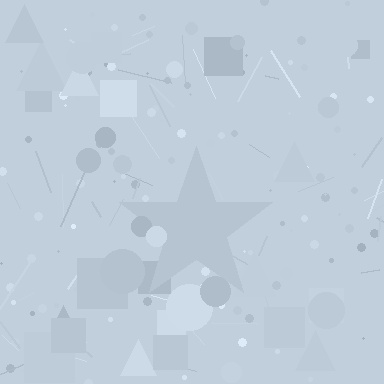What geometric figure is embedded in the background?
A star is embedded in the background.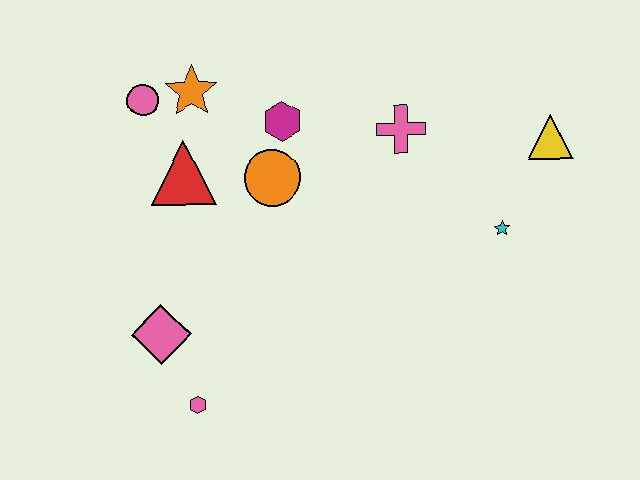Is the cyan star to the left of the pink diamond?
No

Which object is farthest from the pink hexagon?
The yellow triangle is farthest from the pink hexagon.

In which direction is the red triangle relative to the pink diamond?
The red triangle is above the pink diamond.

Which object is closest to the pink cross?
The magenta hexagon is closest to the pink cross.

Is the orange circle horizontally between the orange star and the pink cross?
Yes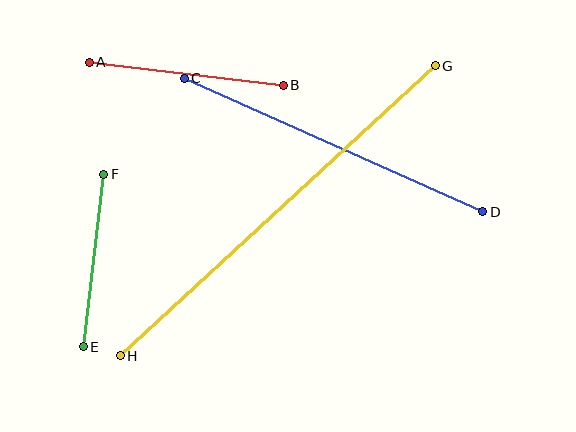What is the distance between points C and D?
The distance is approximately 327 pixels.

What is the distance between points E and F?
The distance is approximately 174 pixels.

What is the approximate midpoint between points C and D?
The midpoint is at approximately (334, 145) pixels.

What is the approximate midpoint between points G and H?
The midpoint is at approximately (278, 211) pixels.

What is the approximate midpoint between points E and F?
The midpoint is at approximately (94, 260) pixels.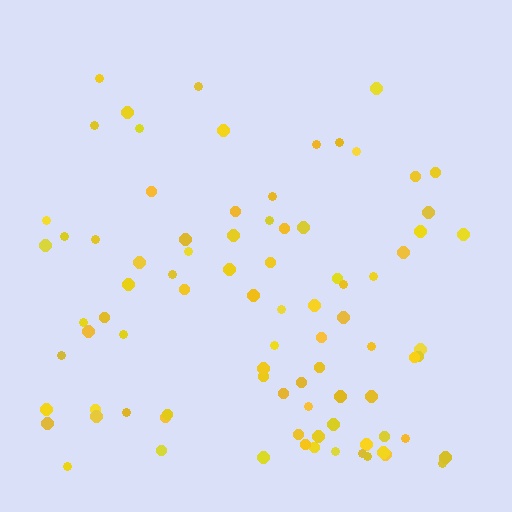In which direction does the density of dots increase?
From top to bottom, with the bottom side densest.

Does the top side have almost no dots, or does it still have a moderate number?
Still a moderate number, just noticeably fewer than the bottom.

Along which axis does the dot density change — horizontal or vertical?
Vertical.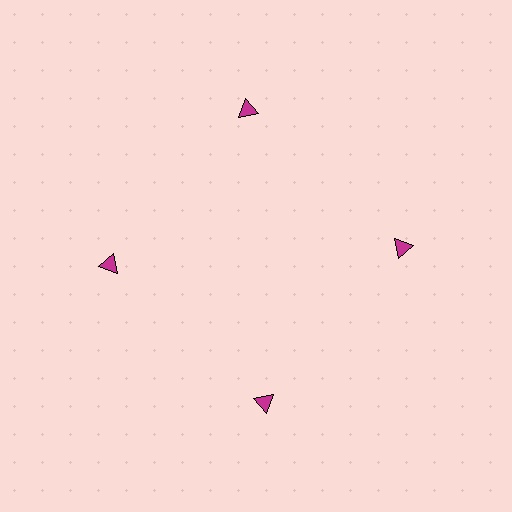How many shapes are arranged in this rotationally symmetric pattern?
There are 4 shapes, arranged in 4 groups of 1.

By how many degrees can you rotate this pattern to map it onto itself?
The pattern maps onto itself every 90 degrees of rotation.